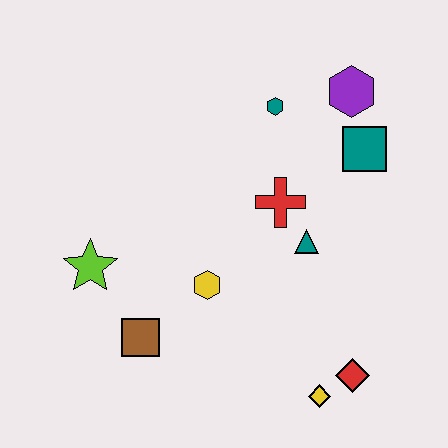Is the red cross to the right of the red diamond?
No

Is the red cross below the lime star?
No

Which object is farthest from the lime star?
The purple hexagon is farthest from the lime star.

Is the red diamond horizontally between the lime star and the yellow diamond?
No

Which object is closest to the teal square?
The purple hexagon is closest to the teal square.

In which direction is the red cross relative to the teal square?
The red cross is to the left of the teal square.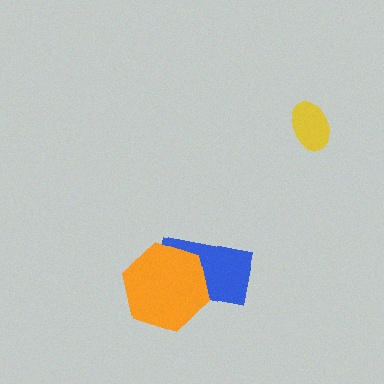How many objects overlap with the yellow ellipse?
0 objects overlap with the yellow ellipse.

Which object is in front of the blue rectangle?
The orange hexagon is in front of the blue rectangle.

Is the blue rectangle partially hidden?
Yes, it is partially covered by another shape.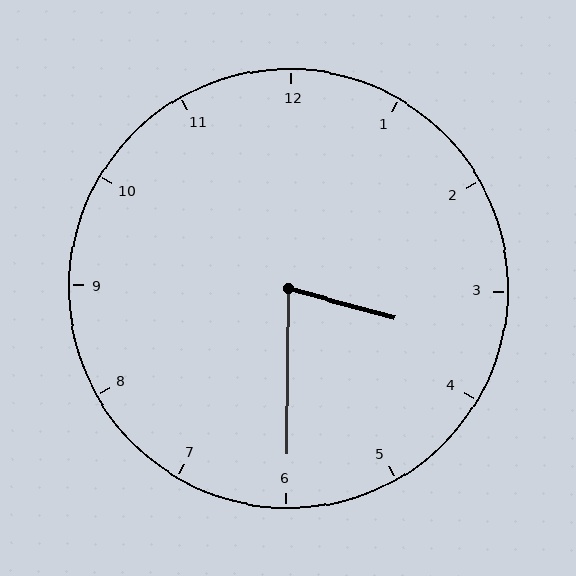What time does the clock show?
3:30.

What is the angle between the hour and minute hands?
Approximately 75 degrees.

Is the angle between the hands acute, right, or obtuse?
It is acute.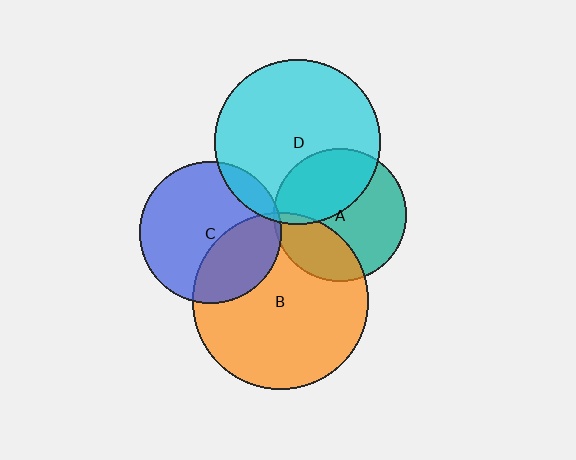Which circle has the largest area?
Circle B (orange).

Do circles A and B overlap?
Yes.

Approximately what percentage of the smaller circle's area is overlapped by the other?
Approximately 30%.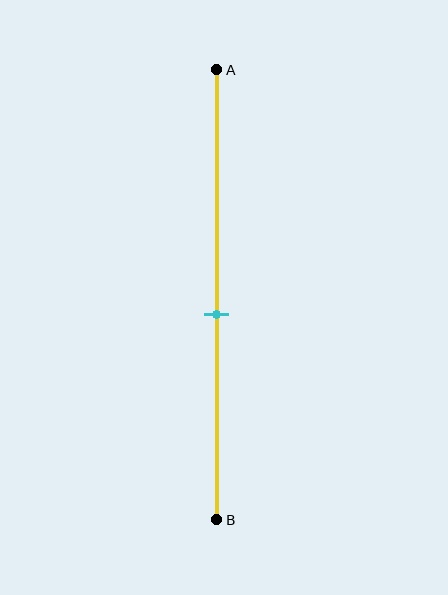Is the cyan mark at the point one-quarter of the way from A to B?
No, the mark is at about 55% from A, not at the 25% one-quarter point.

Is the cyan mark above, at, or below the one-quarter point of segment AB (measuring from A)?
The cyan mark is below the one-quarter point of segment AB.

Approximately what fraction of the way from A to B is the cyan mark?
The cyan mark is approximately 55% of the way from A to B.